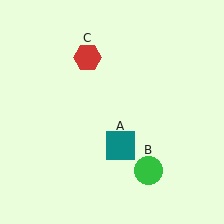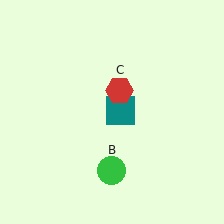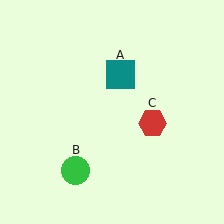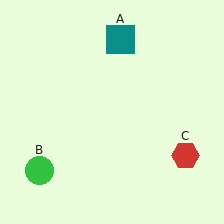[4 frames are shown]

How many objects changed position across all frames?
3 objects changed position: teal square (object A), green circle (object B), red hexagon (object C).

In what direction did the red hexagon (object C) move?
The red hexagon (object C) moved down and to the right.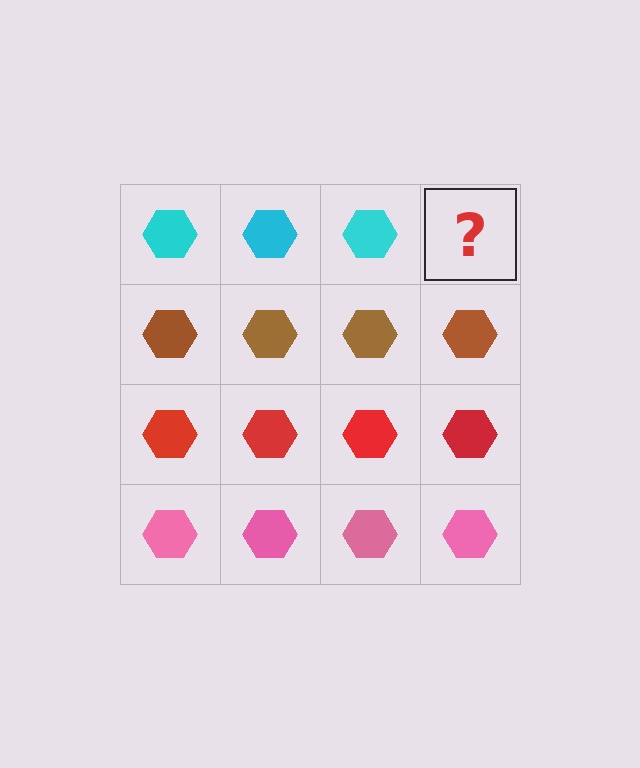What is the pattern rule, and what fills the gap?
The rule is that each row has a consistent color. The gap should be filled with a cyan hexagon.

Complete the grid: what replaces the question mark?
The question mark should be replaced with a cyan hexagon.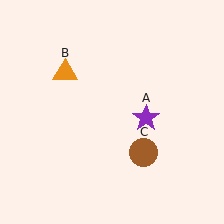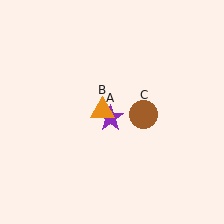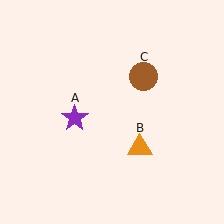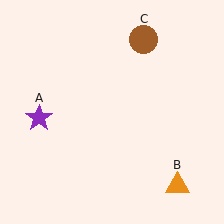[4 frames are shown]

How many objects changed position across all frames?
3 objects changed position: purple star (object A), orange triangle (object B), brown circle (object C).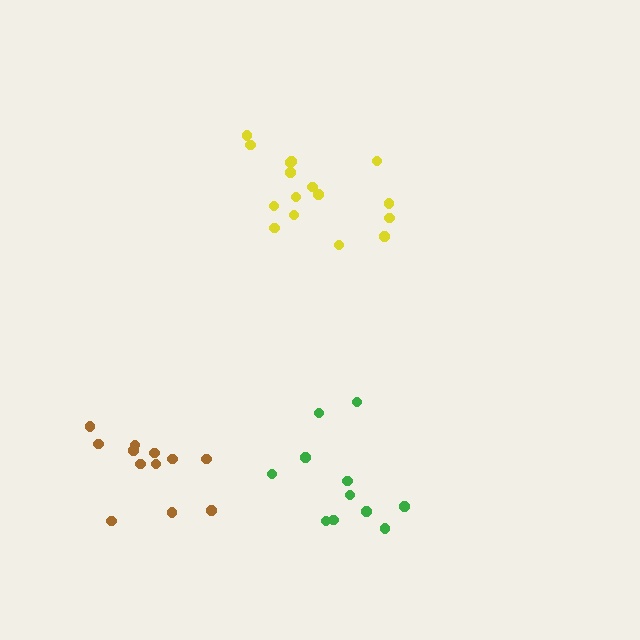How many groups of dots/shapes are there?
There are 3 groups.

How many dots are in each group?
Group 1: 11 dots, Group 2: 16 dots, Group 3: 12 dots (39 total).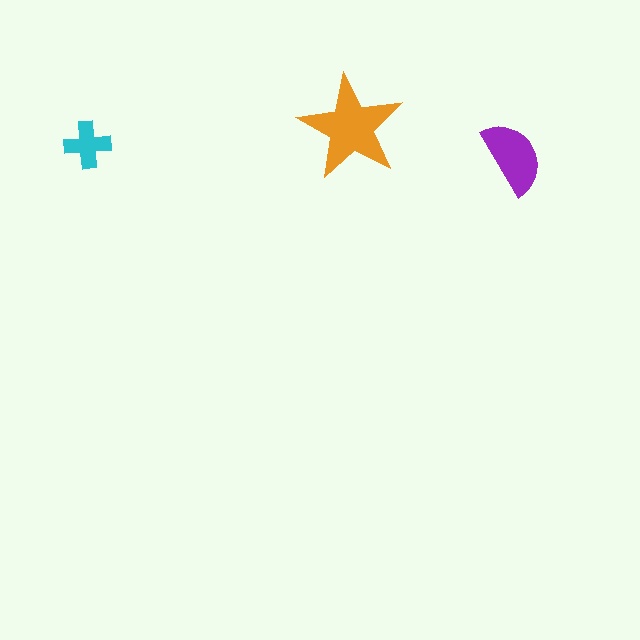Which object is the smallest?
The cyan cross.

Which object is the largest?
The orange star.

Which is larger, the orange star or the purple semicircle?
The orange star.